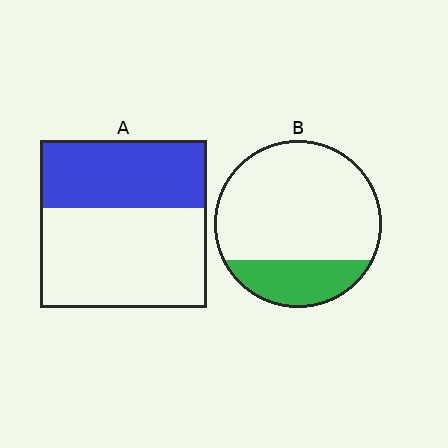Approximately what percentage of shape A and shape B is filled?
A is approximately 40% and B is approximately 25%.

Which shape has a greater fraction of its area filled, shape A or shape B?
Shape A.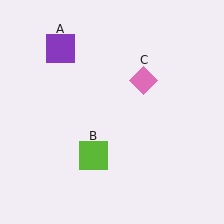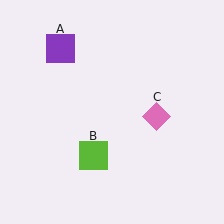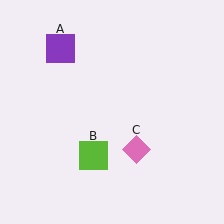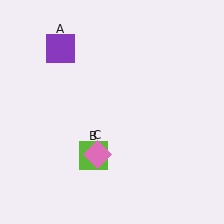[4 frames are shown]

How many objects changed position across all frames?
1 object changed position: pink diamond (object C).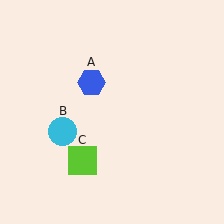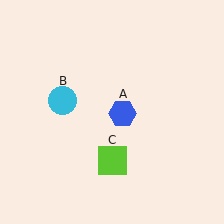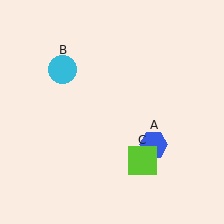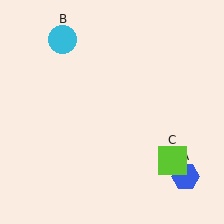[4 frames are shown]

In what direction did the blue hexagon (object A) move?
The blue hexagon (object A) moved down and to the right.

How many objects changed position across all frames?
3 objects changed position: blue hexagon (object A), cyan circle (object B), lime square (object C).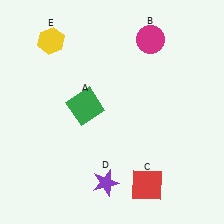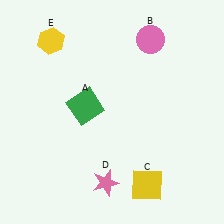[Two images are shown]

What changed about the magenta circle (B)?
In Image 1, B is magenta. In Image 2, it changed to pink.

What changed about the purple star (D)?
In Image 1, D is purple. In Image 2, it changed to pink.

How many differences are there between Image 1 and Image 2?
There are 3 differences between the two images.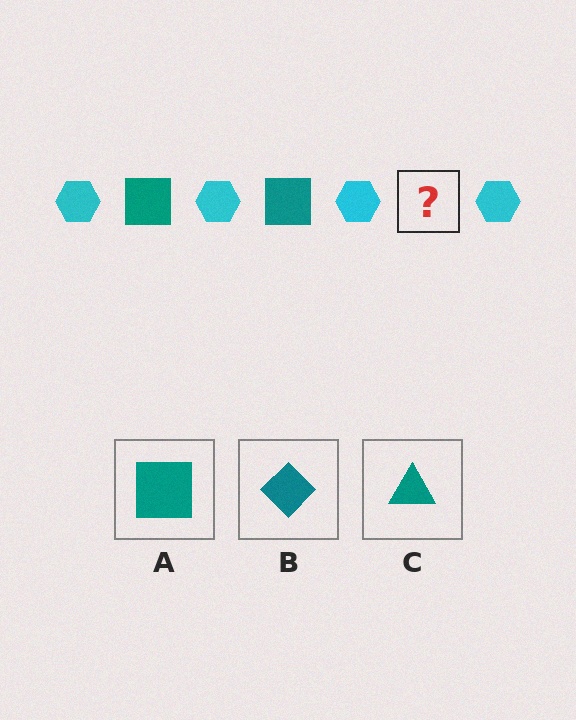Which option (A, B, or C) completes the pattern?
A.